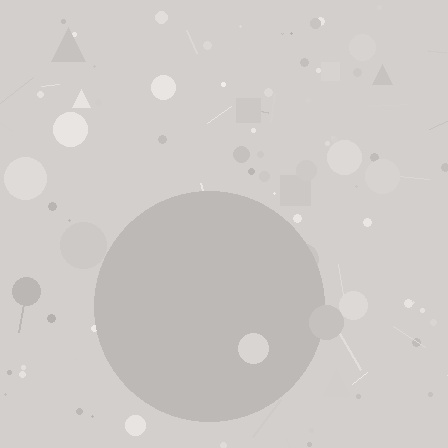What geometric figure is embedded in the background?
A circle is embedded in the background.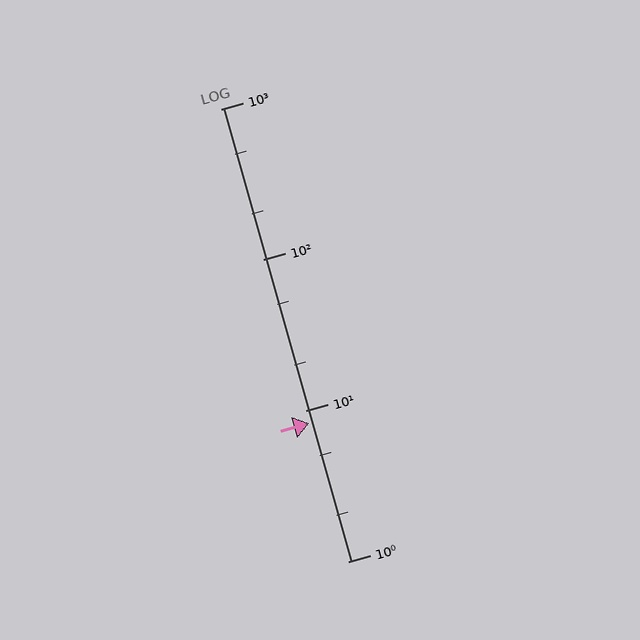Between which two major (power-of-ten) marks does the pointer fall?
The pointer is between 1 and 10.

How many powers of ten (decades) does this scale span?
The scale spans 3 decades, from 1 to 1000.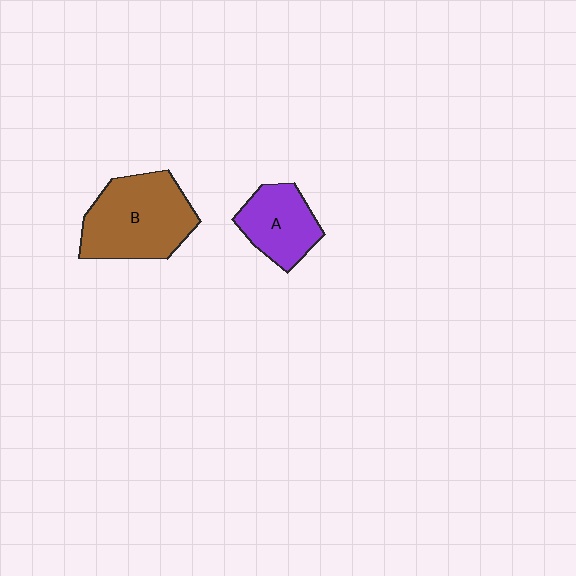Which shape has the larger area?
Shape B (brown).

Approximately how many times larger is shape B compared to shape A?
Approximately 1.6 times.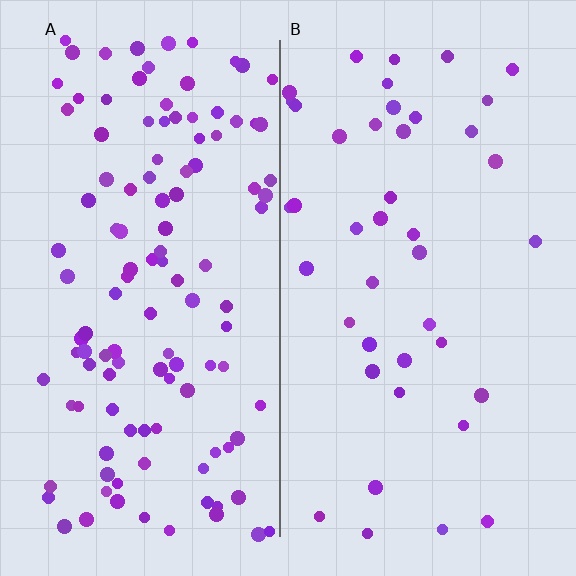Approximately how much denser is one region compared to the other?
Approximately 2.8× — region A over region B.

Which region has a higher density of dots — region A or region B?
A (the left).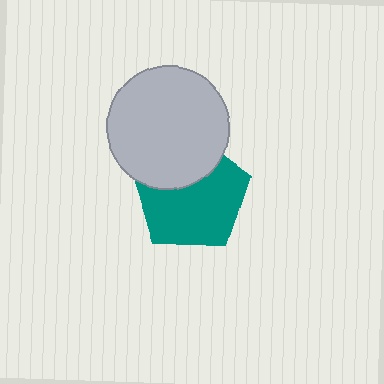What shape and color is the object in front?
The object in front is a light gray circle.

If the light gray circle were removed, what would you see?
You would see the complete teal pentagon.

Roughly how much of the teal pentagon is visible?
Most of it is visible (roughly 67%).